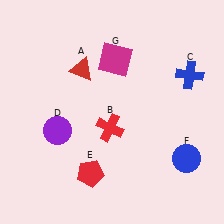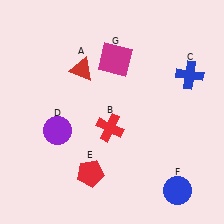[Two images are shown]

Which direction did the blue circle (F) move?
The blue circle (F) moved down.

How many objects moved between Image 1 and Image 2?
1 object moved between the two images.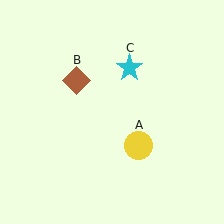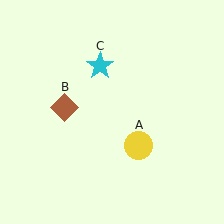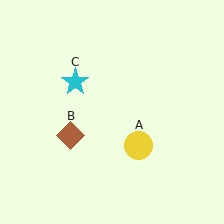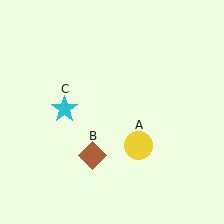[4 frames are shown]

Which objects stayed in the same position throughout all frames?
Yellow circle (object A) remained stationary.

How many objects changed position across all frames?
2 objects changed position: brown diamond (object B), cyan star (object C).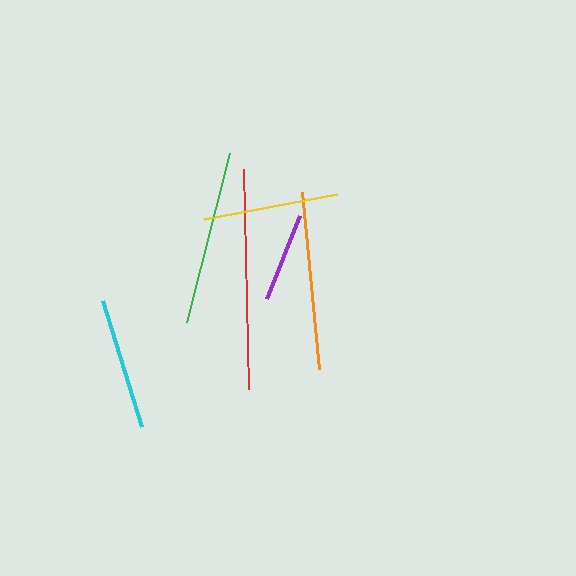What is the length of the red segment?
The red segment is approximately 220 pixels long.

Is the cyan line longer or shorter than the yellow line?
The yellow line is longer than the cyan line.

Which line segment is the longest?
The red line is the longest at approximately 220 pixels.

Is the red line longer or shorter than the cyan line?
The red line is longer than the cyan line.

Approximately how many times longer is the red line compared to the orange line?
The red line is approximately 1.2 times the length of the orange line.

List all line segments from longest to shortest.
From longest to shortest: red, orange, green, yellow, cyan, purple.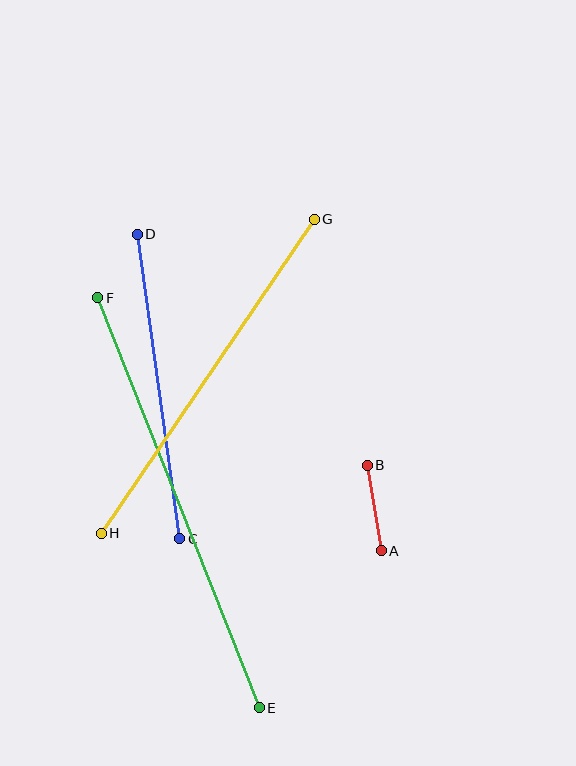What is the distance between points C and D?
The distance is approximately 307 pixels.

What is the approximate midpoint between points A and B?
The midpoint is at approximately (374, 508) pixels.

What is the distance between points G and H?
The distance is approximately 379 pixels.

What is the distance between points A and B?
The distance is approximately 87 pixels.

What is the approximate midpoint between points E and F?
The midpoint is at approximately (179, 503) pixels.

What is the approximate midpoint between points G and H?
The midpoint is at approximately (208, 376) pixels.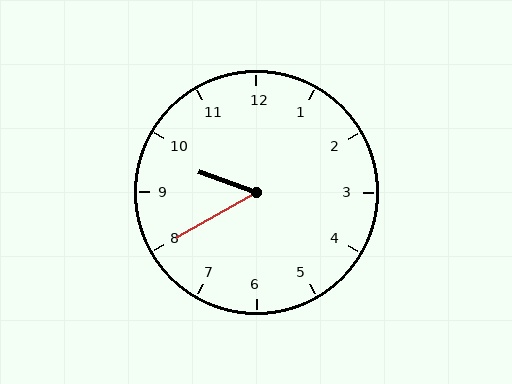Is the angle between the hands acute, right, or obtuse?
It is acute.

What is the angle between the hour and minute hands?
Approximately 50 degrees.